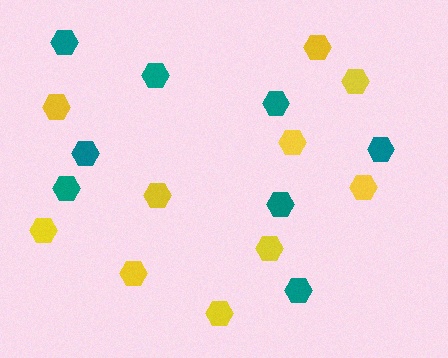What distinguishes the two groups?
There are 2 groups: one group of yellow hexagons (10) and one group of teal hexagons (8).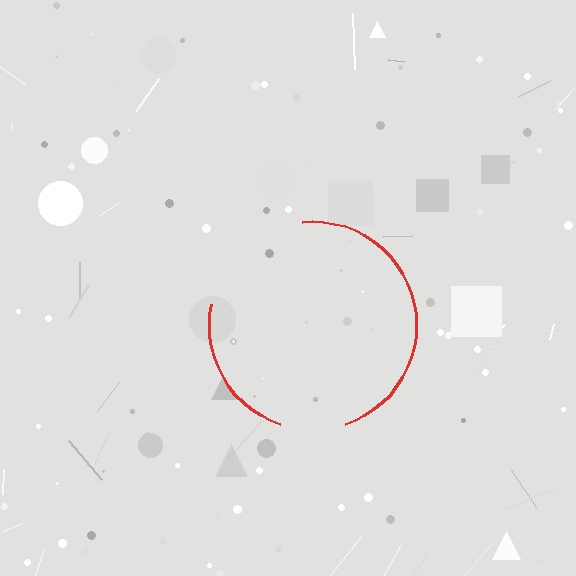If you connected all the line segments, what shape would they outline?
They would outline a circle.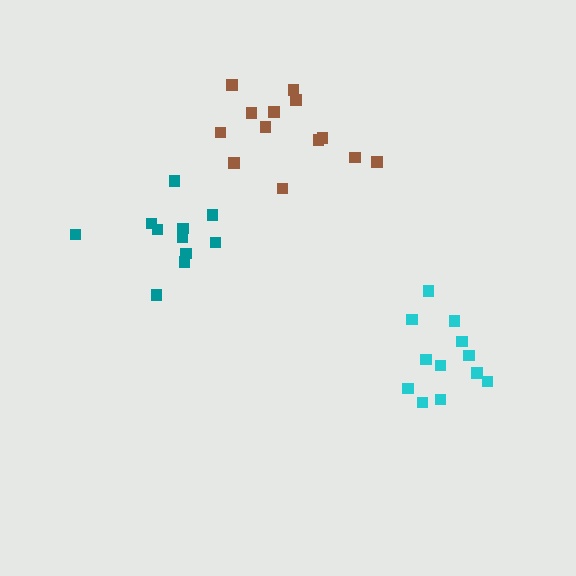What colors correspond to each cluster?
The clusters are colored: teal, brown, cyan.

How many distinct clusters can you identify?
There are 3 distinct clusters.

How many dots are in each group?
Group 1: 11 dots, Group 2: 13 dots, Group 3: 12 dots (36 total).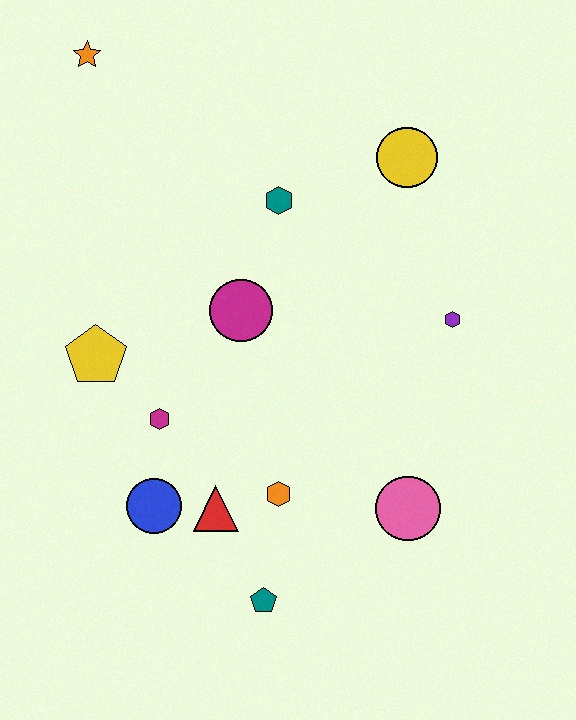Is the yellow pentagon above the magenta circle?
No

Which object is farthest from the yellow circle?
The teal pentagon is farthest from the yellow circle.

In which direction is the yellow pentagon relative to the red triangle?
The yellow pentagon is above the red triangle.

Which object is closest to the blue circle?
The red triangle is closest to the blue circle.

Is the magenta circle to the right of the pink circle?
No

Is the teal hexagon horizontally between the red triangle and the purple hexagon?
Yes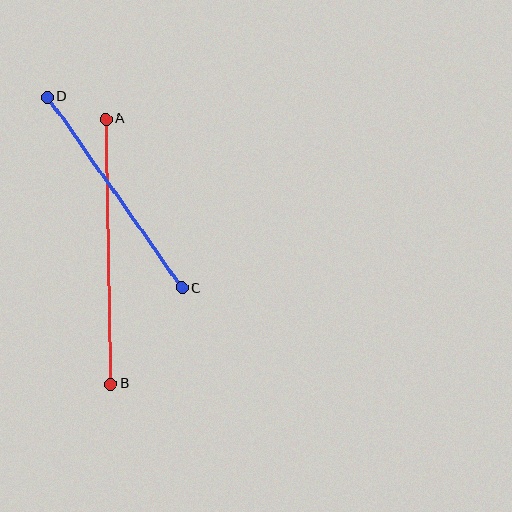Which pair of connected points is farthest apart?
Points A and B are farthest apart.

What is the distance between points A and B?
The distance is approximately 265 pixels.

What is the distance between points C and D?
The distance is approximately 233 pixels.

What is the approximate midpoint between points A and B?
The midpoint is at approximately (108, 251) pixels.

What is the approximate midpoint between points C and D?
The midpoint is at approximately (115, 193) pixels.